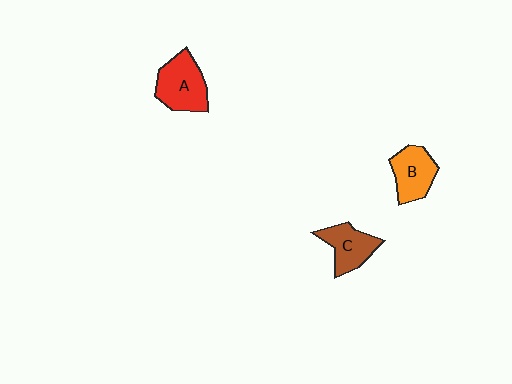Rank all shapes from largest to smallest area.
From largest to smallest: A (red), B (orange), C (brown).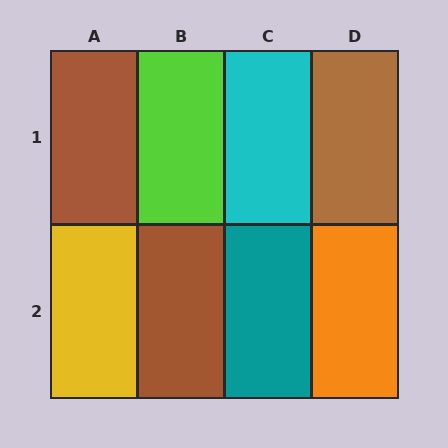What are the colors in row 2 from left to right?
Yellow, brown, teal, orange.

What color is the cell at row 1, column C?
Cyan.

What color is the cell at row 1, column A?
Brown.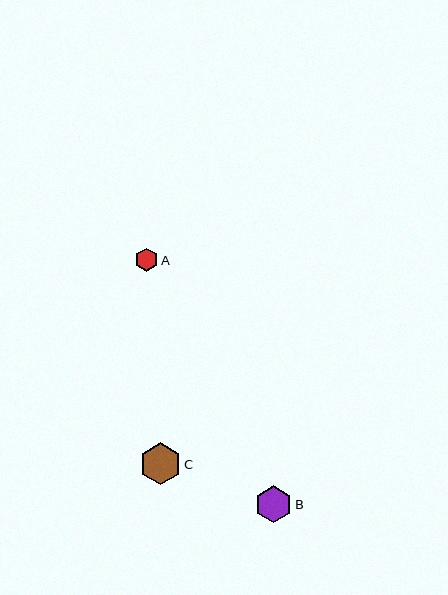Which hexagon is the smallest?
Hexagon A is the smallest with a size of approximately 23 pixels.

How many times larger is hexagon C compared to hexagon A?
Hexagon C is approximately 1.8 times the size of hexagon A.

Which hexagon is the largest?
Hexagon C is the largest with a size of approximately 42 pixels.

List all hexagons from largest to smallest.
From largest to smallest: C, B, A.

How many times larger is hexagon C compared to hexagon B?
Hexagon C is approximately 1.1 times the size of hexagon B.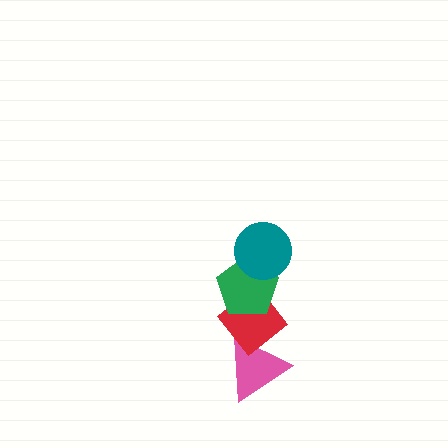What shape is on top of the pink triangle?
The red diamond is on top of the pink triangle.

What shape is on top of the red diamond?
The green pentagon is on top of the red diamond.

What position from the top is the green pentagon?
The green pentagon is 2nd from the top.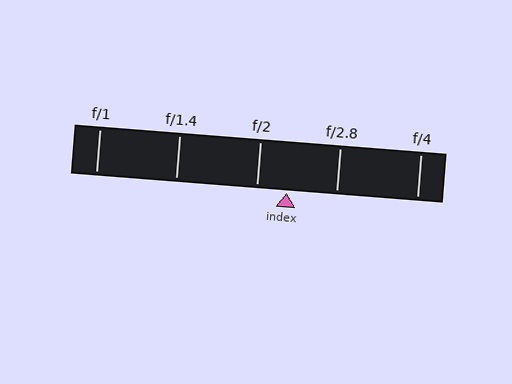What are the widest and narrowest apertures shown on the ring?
The widest aperture shown is f/1 and the narrowest is f/4.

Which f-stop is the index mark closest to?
The index mark is closest to f/2.